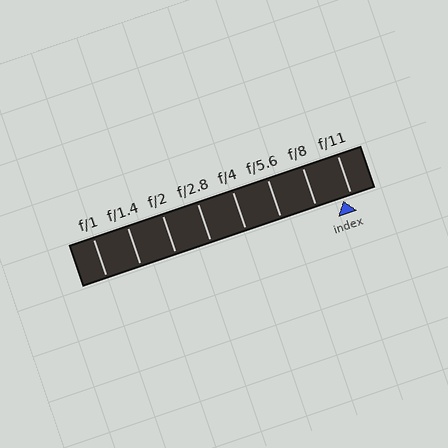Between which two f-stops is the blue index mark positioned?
The index mark is between f/8 and f/11.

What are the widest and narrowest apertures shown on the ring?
The widest aperture shown is f/1 and the narrowest is f/11.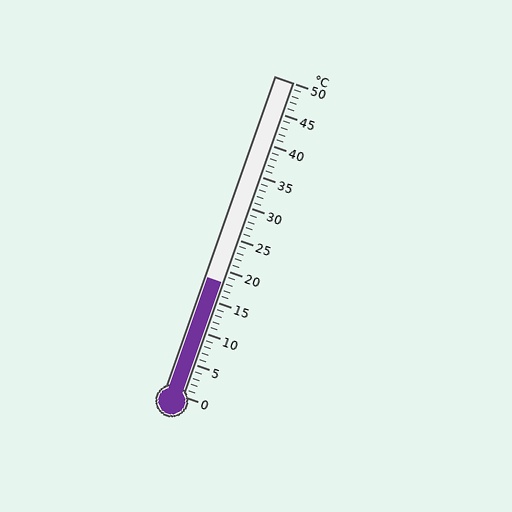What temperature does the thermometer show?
The thermometer shows approximately 18°C.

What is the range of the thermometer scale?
The thermometer scale ranges from 0°C to 50°C.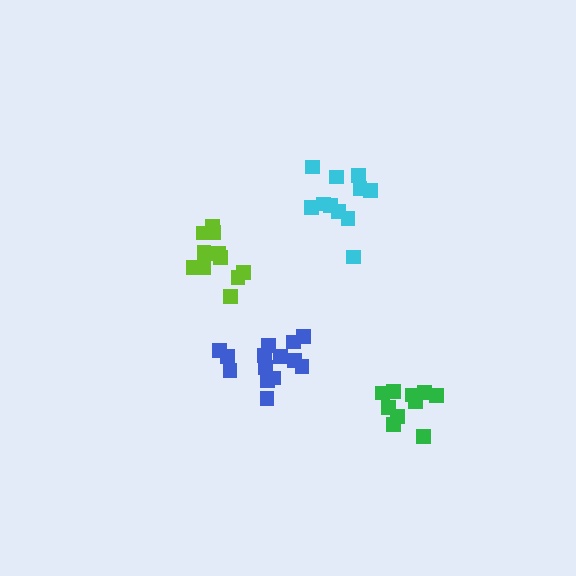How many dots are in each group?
Group 1: 10 dots, Group 2: 11 dots, Group 3: 14 dots, Group 4: 11 dots (46 total).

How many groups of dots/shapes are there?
There are 4 groups.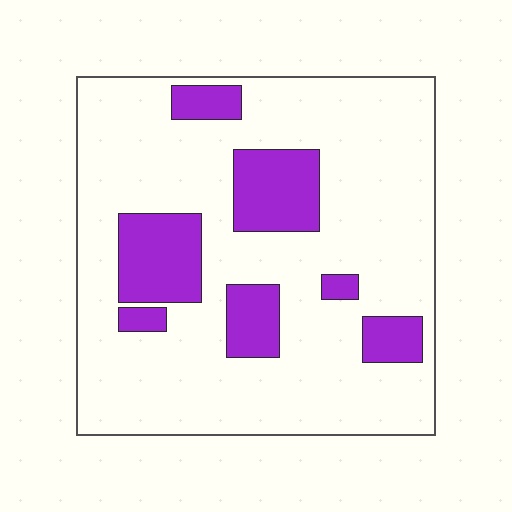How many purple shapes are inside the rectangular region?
7.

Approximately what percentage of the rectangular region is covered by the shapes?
Approximately 20%.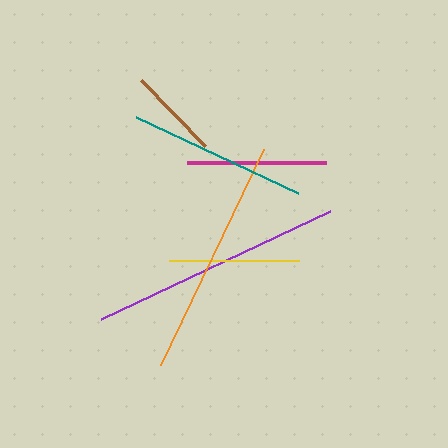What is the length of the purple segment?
The purple segment is approximately 253 pixels long.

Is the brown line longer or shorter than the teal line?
The teal line is longer than the brown line.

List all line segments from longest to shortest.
From longest to shortest: purple, orange, teal, magenta, yellow, brown.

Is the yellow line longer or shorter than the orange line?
The orange line is longer than the yellow line.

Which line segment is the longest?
The purple line is the longest at approximately 253 pixels.